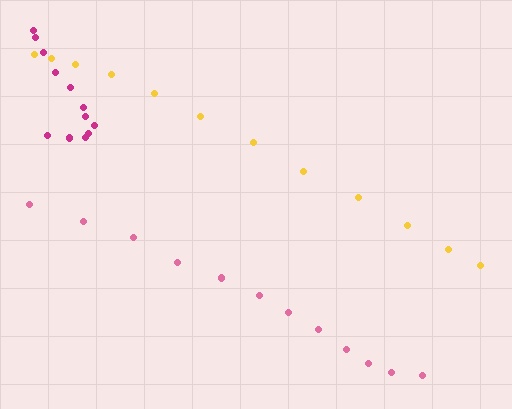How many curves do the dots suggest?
There are 3 distinct paths.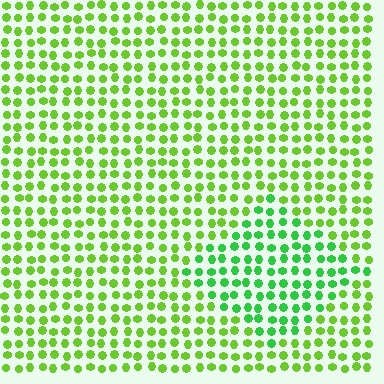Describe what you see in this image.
The image is filled with small lime elements in a uniform arrangement. A diamond-shaped region is visible where the elements are tinted to a slightly different hue, forming a subtle color boundary.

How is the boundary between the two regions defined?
The boundary is defined purely by a slight shift in hue (about 32 degrees). Spacing, size, and orientation are identical on both sides.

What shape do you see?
I see a diamond.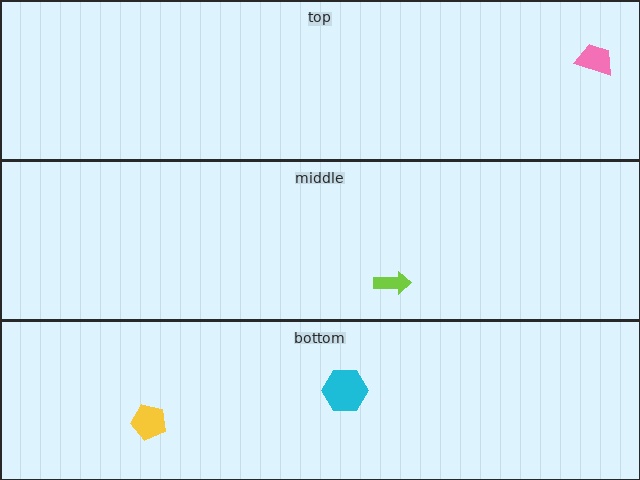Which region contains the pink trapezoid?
The top region.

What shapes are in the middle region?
The lime arrow.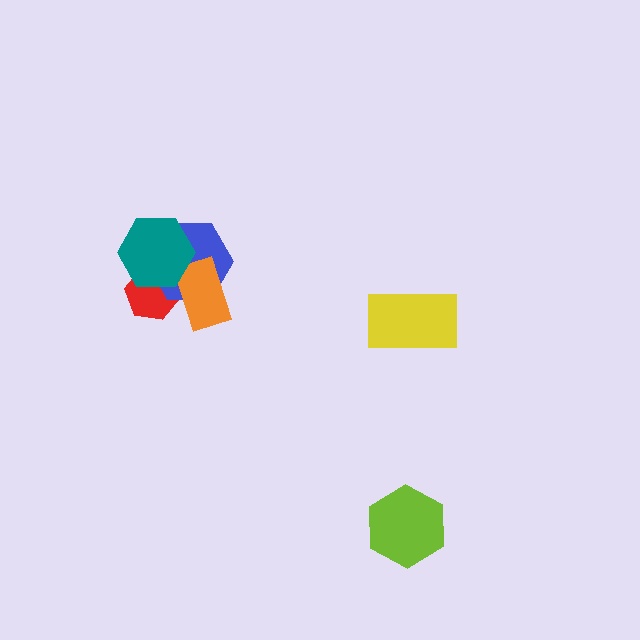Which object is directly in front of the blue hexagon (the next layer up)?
The orange rectangle is directly in front of the blue hexagon.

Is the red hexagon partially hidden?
Yes, it is partially covered by another shape.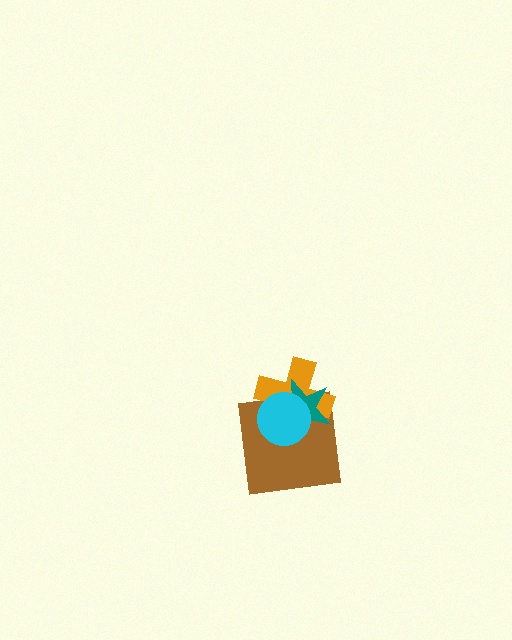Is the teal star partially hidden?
Yes, it is partially covered by another shape.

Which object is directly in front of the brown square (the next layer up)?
The orange cross is directly in front of the brown square.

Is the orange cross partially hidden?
Yes, it is partially covered by another shape.